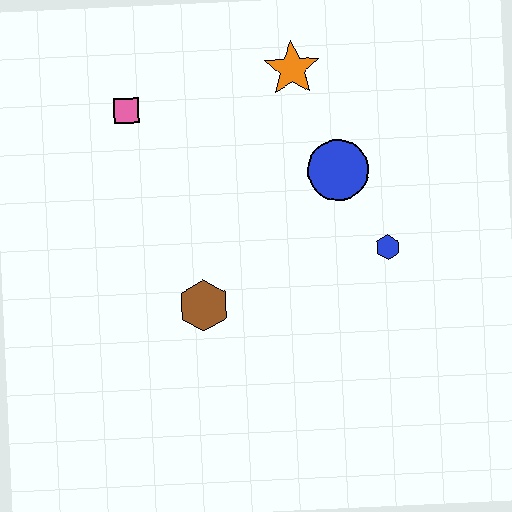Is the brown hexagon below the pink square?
Yes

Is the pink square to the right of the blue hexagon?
No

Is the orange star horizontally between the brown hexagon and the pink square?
No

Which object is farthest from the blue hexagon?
The pink square is farthest from the blue hexagon.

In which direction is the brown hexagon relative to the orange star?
The brown hexagon is below the orange star.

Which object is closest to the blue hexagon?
The blue circle is closest to the blue hexagon.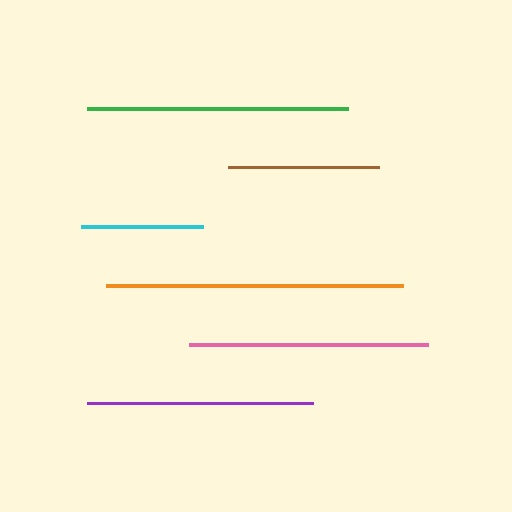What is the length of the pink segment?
The pink segment is approximately 239 pixels long.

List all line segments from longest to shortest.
From longest to shortest: orange, green, pink, purple, brown, cyan.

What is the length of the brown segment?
The brown segment is approximately 151 pixels long.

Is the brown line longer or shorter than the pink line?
The pink line is longer than the brown line.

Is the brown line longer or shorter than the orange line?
The orange line is longer than the brown line.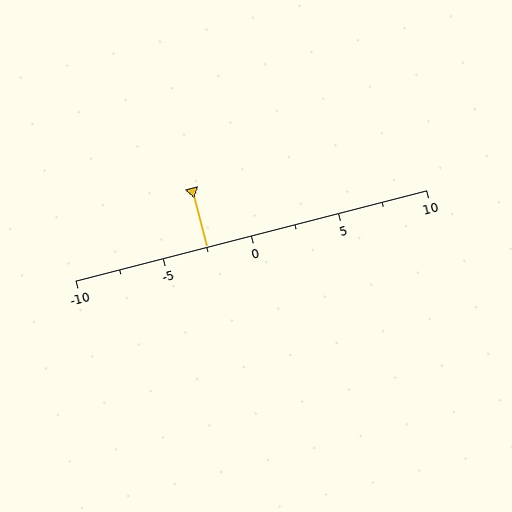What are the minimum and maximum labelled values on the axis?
The axis runs from -10 to 10.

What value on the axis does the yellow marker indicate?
The marker indicates approximately -2.5.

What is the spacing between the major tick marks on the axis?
The major ticks are spaced 5 apart.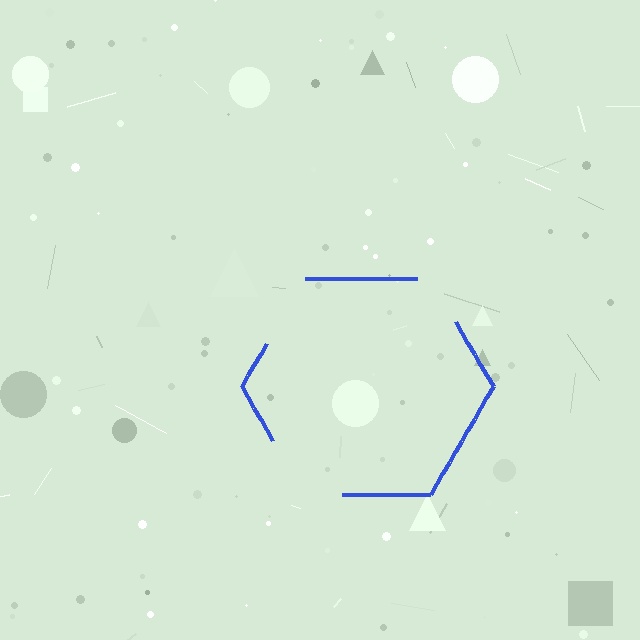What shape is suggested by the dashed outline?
The dashed outline suggests a hexagon.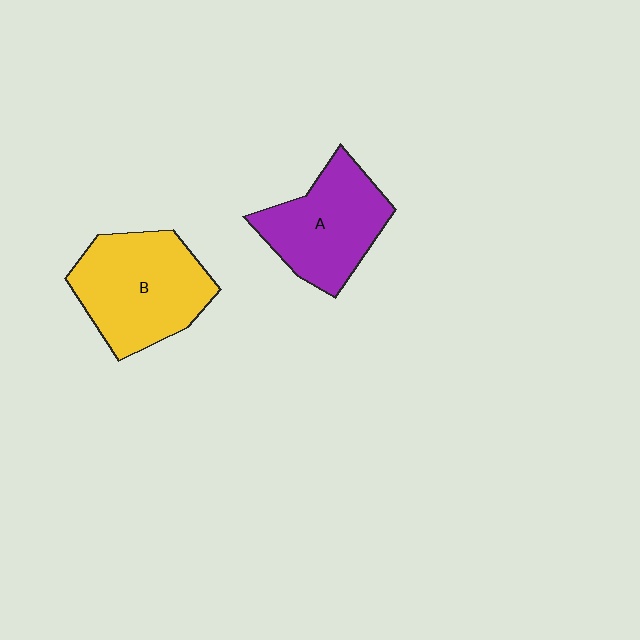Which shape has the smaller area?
Shape A (purple).